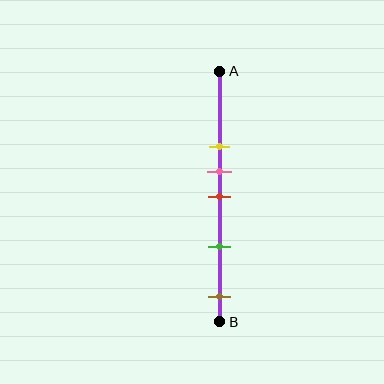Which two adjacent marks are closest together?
The pink and red marks are the closest adjacent pair.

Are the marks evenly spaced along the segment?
No, the marks are not evenly spaced.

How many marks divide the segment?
There are 5 marks dividing the segment.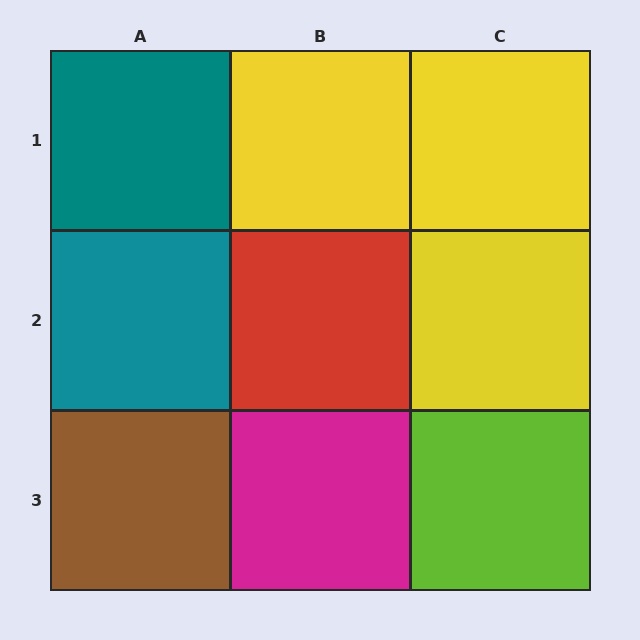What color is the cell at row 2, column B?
Red.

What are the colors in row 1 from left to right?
Teal, yellow, yellow.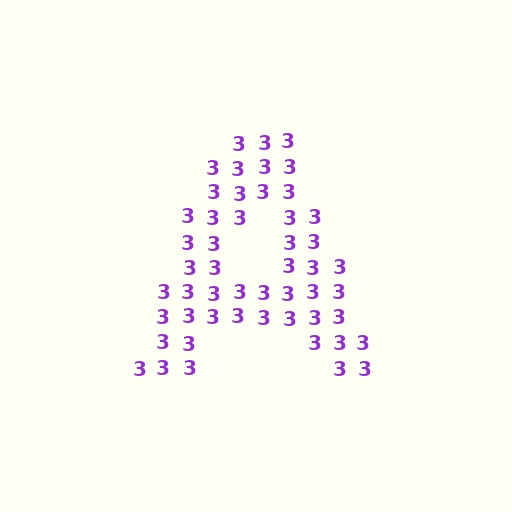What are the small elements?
The small elements are digit 3's.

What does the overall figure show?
The overall figure shows the letter A.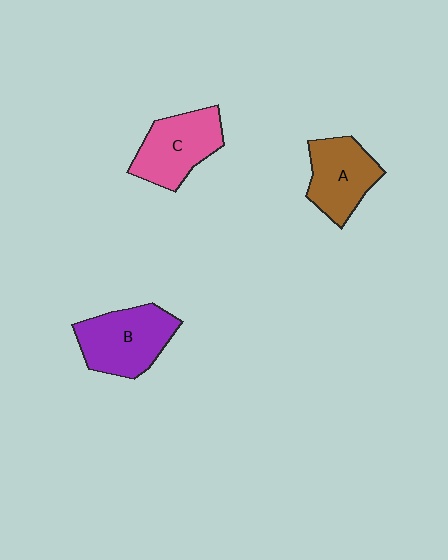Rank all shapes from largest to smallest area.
From largest to smallest: B (purple), C (pink), A (brown).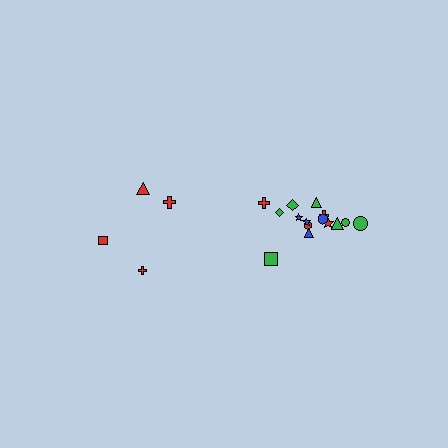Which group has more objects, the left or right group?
The right group.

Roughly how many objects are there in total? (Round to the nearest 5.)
Roughly 20 objects in total.